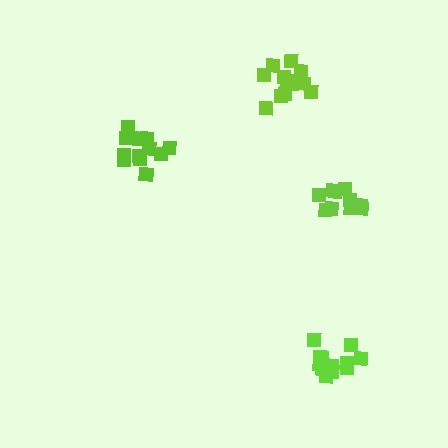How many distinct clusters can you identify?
There are 4 distinct clusters.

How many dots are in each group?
Group 1: 14 dots, Group 2: 10 dots, Group 3: 13 dots, Group 4: 12 dots (49 total).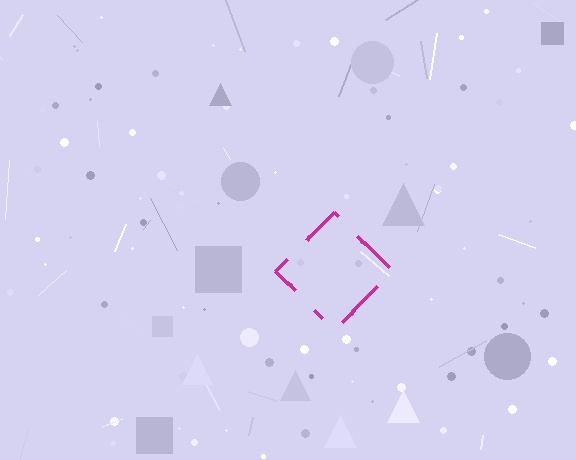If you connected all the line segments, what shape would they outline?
They would outline a diamond.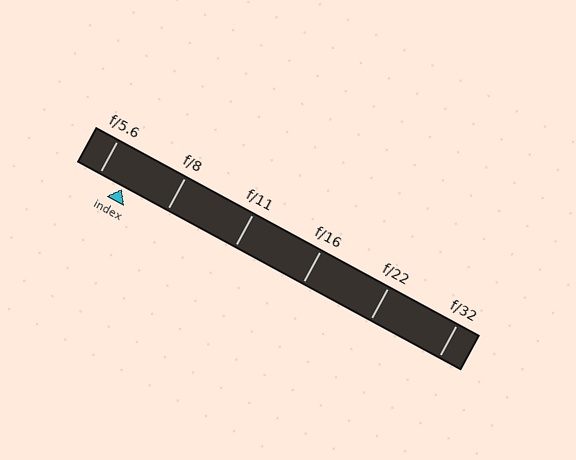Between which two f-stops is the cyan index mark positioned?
The index mark is between f/5.6 and f/8.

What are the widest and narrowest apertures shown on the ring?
The widest aperture shown is f/5.6 and the narrowest is f/32.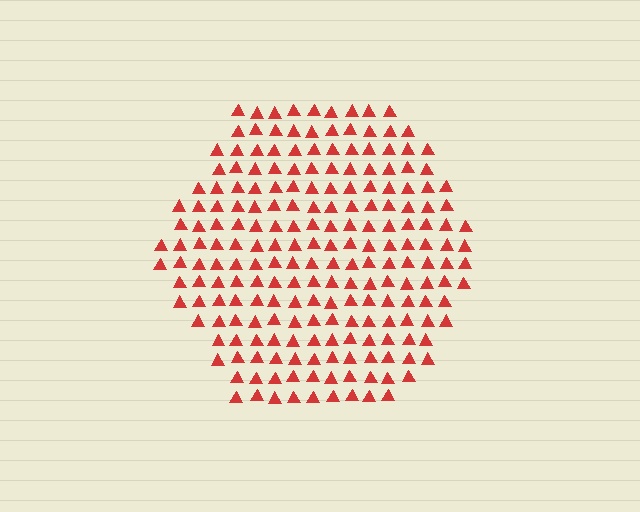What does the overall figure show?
The overall figure shows a hexagon.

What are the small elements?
The small elements are triangles.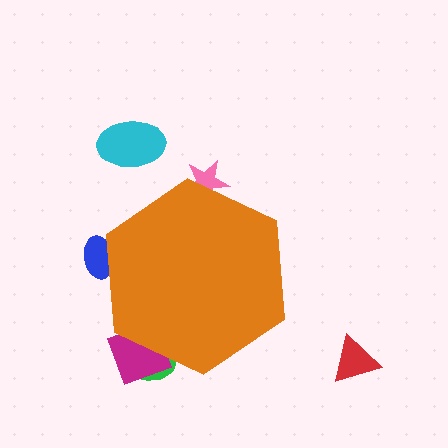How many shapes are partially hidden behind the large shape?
4 shapes are partially hidden.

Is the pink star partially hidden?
Yes, the pink star is partially hidden behind the orange hexagon.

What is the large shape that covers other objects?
An orange hexagon.